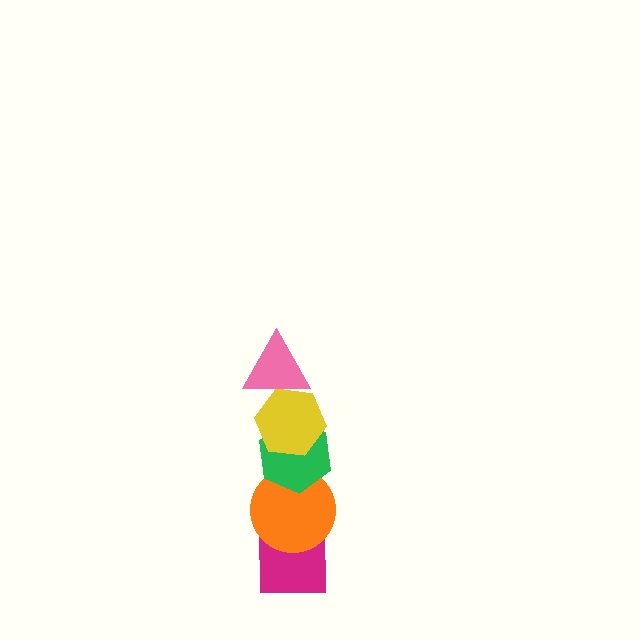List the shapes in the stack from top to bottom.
From top to bottom: the pink triangle, the yellow hexagon, the green hexagon, the orange circle, the magenta square.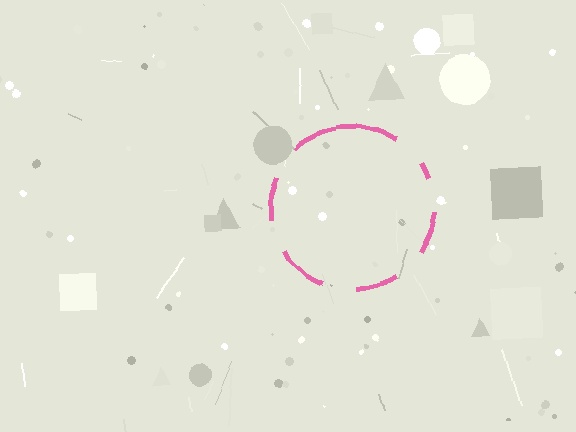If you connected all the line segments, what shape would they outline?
They would outline a circle.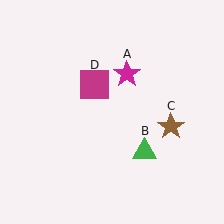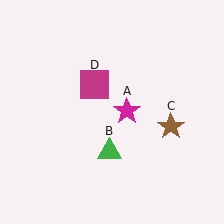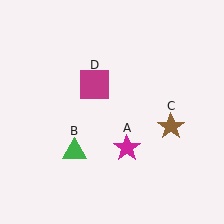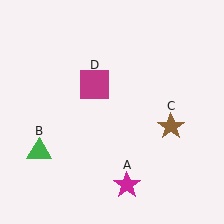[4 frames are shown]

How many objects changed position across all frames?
2 objects changed position: magenta star (object A), green triangle (object B).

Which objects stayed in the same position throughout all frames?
Brown star (object C) and magenta square (object D) remained stationary.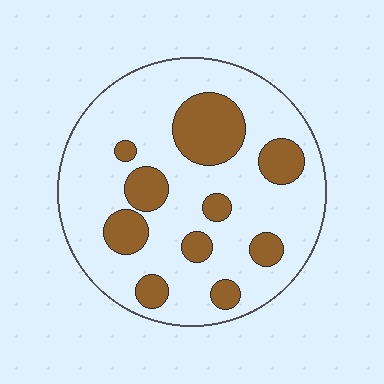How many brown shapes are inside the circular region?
10.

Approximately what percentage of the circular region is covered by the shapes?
Approximately 25%.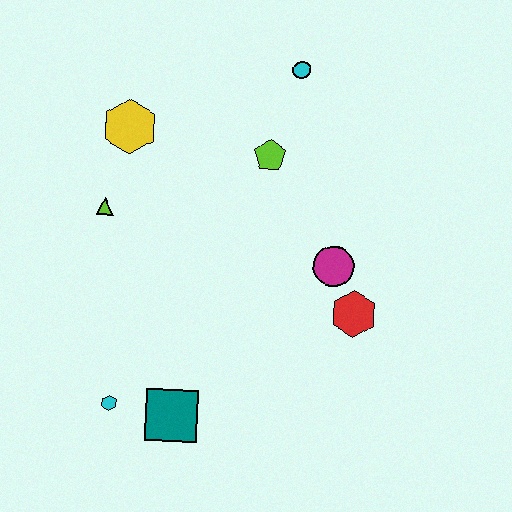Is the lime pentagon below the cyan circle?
Yes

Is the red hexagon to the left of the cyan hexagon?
No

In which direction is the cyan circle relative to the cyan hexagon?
The cyan circle is above the cyan hexagon.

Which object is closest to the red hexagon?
The magenta circle is closest to the red hexagon.